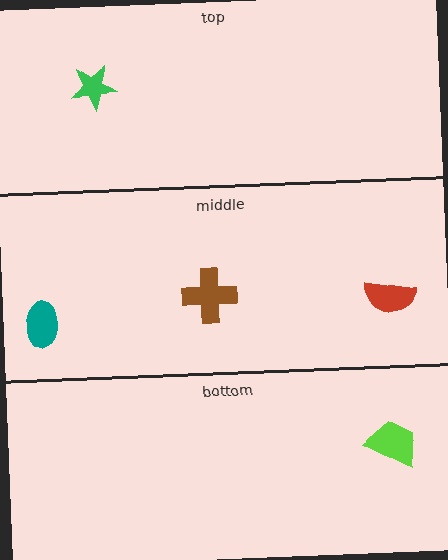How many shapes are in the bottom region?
1.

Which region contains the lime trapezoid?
The bottom region.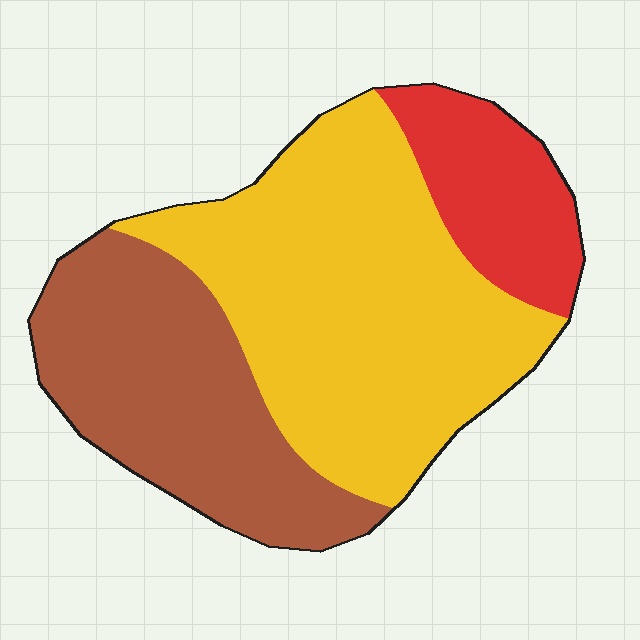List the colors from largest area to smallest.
From largest to smallest: yellow, brown, red.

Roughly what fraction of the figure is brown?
Brown takes up about one third (1/3) of the figure.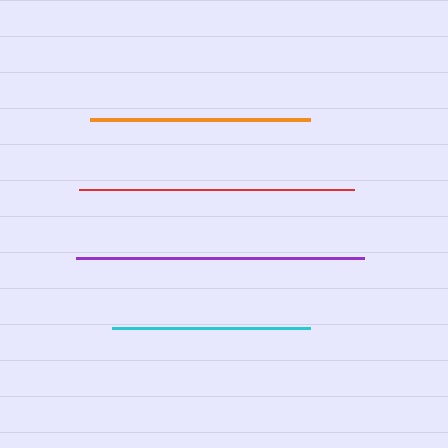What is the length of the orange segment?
The orange segment is approximately 221 pixels long.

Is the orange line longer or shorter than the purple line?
The purple line is longer than the orange line.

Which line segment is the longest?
The purple line is the longest at approximately 287 pixels.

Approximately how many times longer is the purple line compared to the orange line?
The purple line is approximately 1.3 times the length of the orange line.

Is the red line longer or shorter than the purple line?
The purple line is longer than the red line.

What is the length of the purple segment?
The purple segment is approximately 287 pixels long.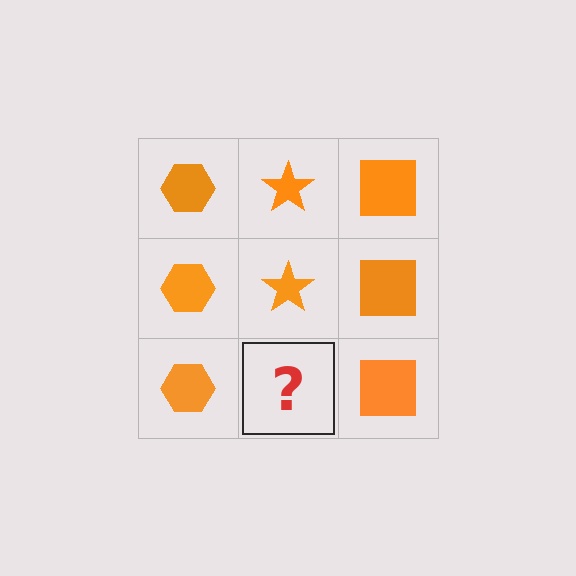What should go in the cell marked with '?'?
The missing cell should contain an orange star.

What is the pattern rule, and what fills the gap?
The rule is that each column has a consistent shape. The gap should be filled with an orange star.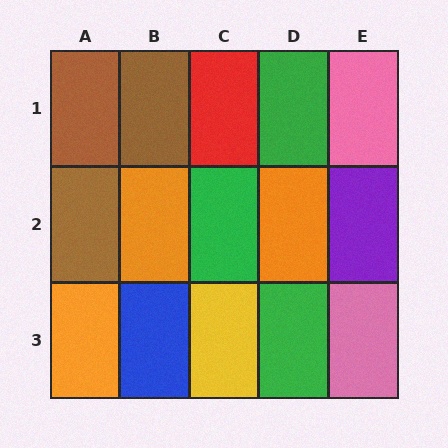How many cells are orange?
3 cells are orange.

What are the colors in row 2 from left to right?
Brown, orange, green, orange, purple.